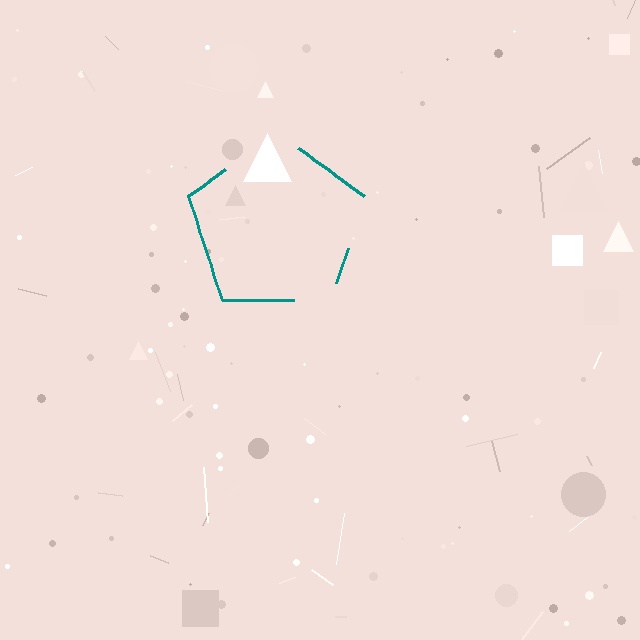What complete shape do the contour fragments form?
The contour fragments form a pentagon.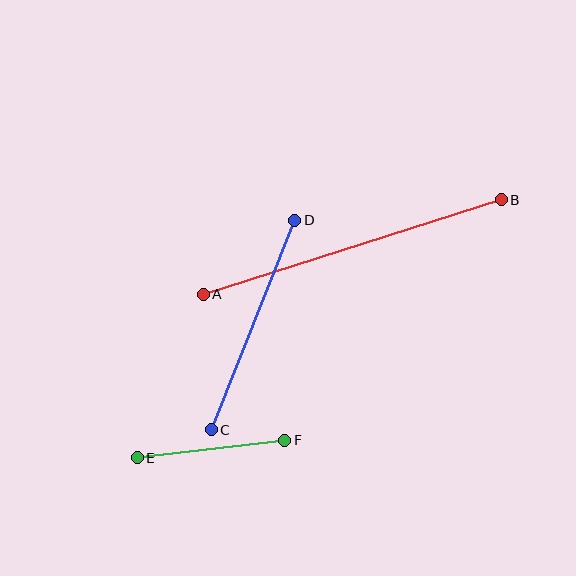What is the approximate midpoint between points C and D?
The midpoint is at approximately (253, 325) pixels.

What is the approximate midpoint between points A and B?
The midpoint is at approximately (352, 247) pixels.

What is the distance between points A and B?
The distance is approximately 313 pixels.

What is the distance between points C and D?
The distance is approximately 226 pixels.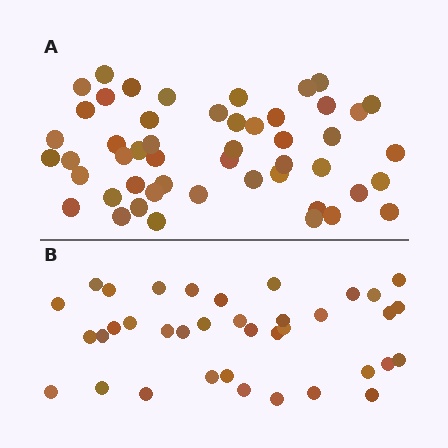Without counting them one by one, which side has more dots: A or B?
Region A (the top region) has more dots.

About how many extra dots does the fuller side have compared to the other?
Region A has approximately 15 more dots than region B.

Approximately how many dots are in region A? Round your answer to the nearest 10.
About 50 dots.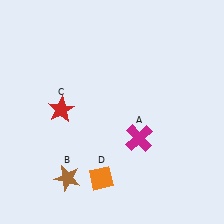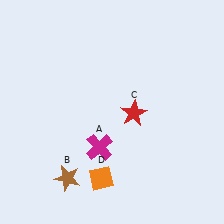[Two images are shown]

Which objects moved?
The objects that moved are: the magenta cross (A), the red star (C).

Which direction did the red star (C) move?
The red star (C) moved right.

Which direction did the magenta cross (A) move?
The magenta cross (A) moved left.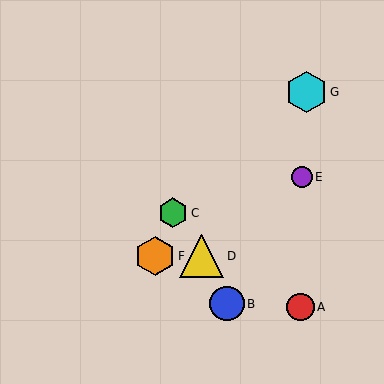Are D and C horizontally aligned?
No, D is at y≈256 and C is at y≈213.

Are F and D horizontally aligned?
Yes, both are at y≈256.